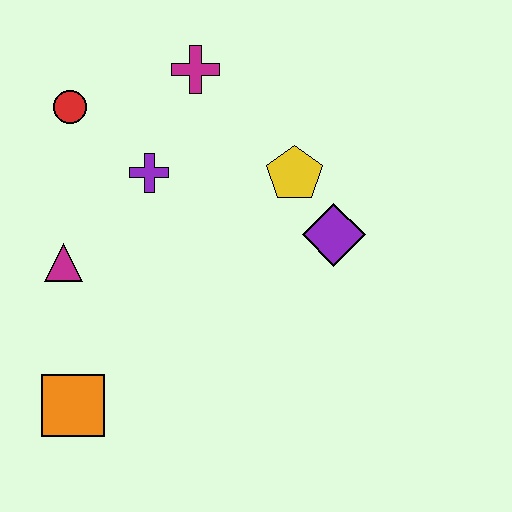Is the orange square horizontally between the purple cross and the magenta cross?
No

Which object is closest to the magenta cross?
The purple cross is closest to the magenta cross.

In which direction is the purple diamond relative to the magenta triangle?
The purple diamond is to the right of the magenta triangle.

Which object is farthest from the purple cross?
The orange square is farthest from the purple cross.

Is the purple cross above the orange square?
Yes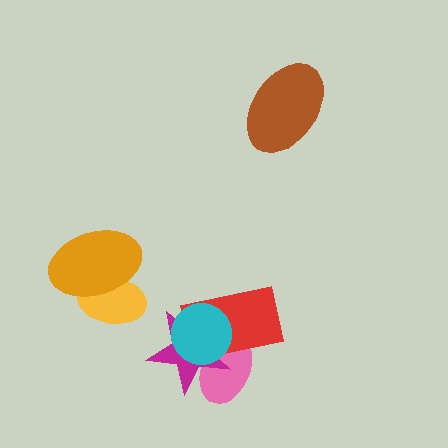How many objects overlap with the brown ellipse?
0 objects overlap with the brown ellipse.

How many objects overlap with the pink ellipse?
3 objects overlap with the pink ellipse.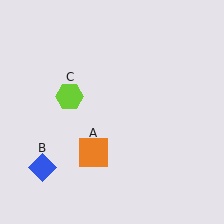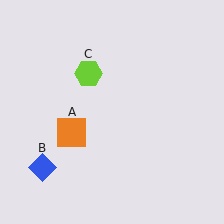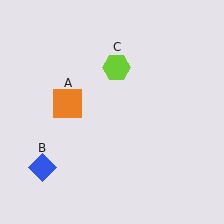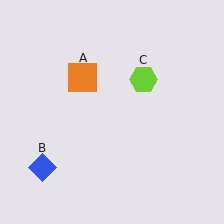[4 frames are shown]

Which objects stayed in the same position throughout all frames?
Blue diamond (object B) remained stationary.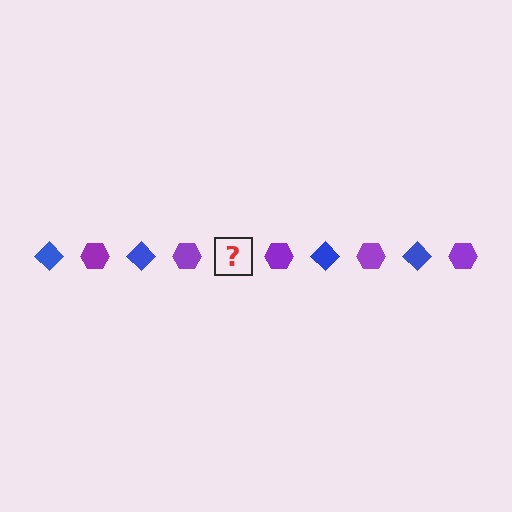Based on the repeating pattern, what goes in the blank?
The blank should be a blue diamond.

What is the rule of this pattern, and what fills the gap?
The rule is that the pattern alternates between blue diamond and purple hexagon. The gap should be filled with a blue diamond.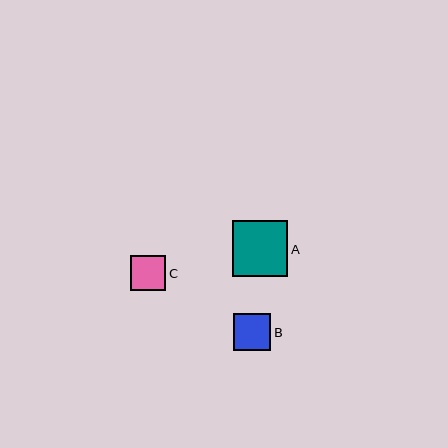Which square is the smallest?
Square C is the smallest with a size of approximately 36 pixels.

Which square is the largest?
Square A is the largest with a size of approximately 55 pixels.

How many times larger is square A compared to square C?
Square A is approximately 1.6 times the size of square C.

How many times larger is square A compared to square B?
Square A is approximately 1.5 times the size of square B.